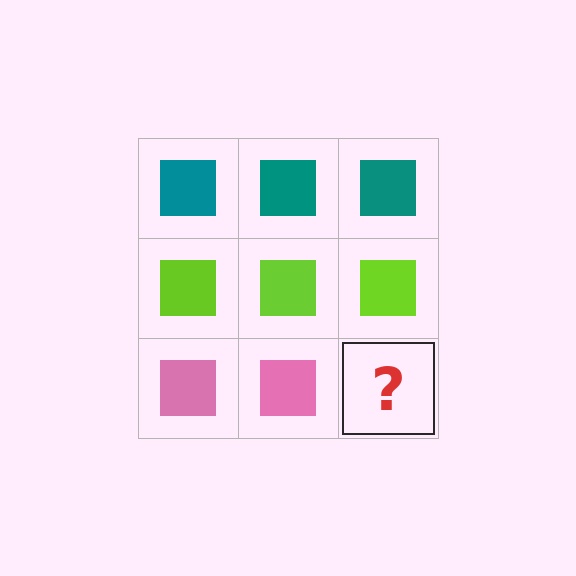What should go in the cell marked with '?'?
The missing cell should contain a pink square.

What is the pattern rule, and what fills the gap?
The rule is that each row has a consistent color. The gap should be filled with a pink square.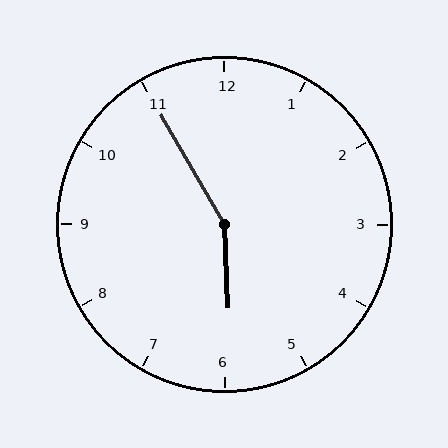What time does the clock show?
5:55.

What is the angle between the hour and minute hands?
Approximately 152 degrees.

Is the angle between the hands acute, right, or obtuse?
It is obtuse.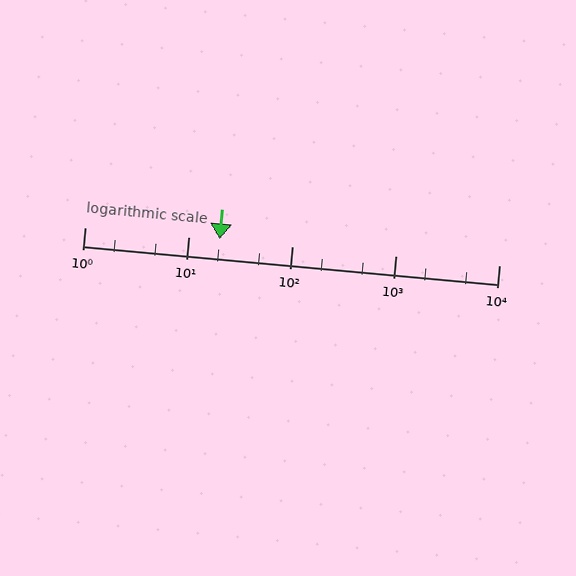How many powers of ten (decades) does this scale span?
The scale spans 4 decades, from 1 to 10000.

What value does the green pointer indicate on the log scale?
The pointer indicates approximately 20.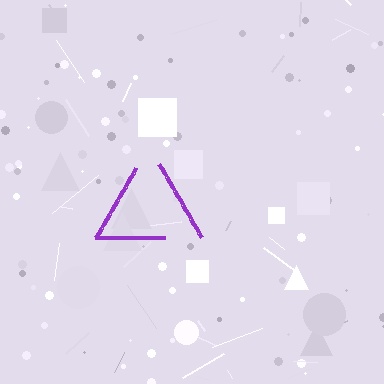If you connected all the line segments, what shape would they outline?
They would outline a triangle.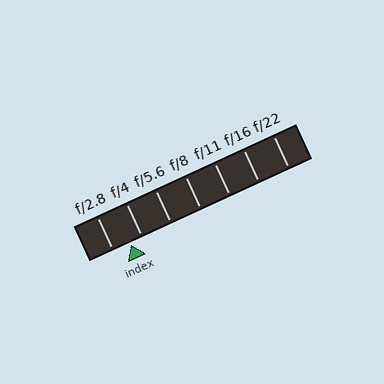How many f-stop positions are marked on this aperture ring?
There are 7 f-stop positions marked.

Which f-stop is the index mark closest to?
The index mark is closest to f/4.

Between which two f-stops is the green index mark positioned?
The index mark is between f/2.8 and f/4.